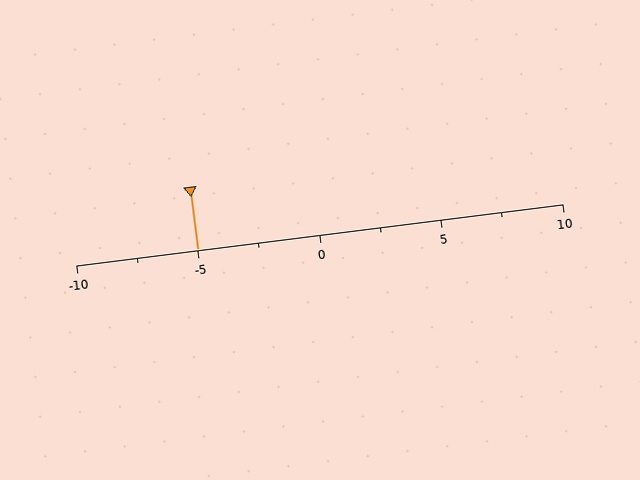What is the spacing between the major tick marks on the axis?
The major ticks are spaced 5 apart.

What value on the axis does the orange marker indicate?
The marker indicates approximately -5.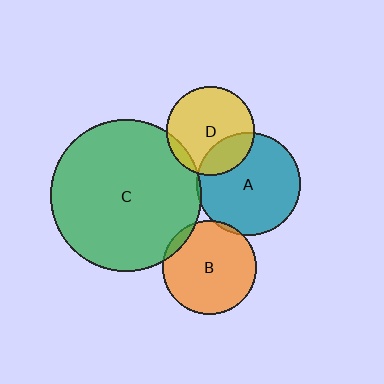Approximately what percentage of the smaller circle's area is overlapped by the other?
Approximately 25%.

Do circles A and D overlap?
Yes.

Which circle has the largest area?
Circle C (green).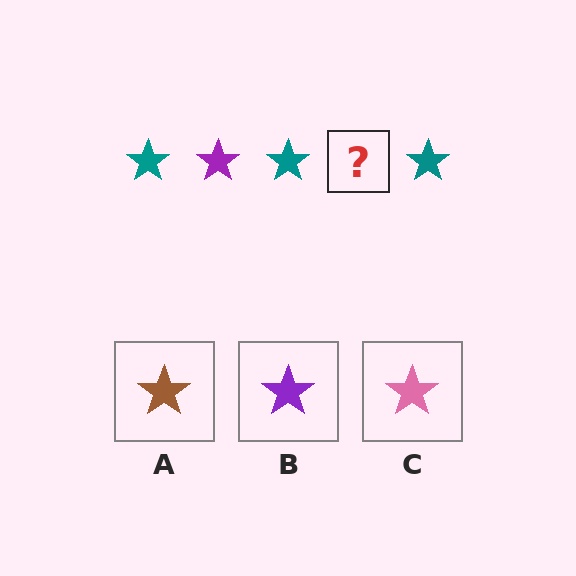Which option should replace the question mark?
Option B.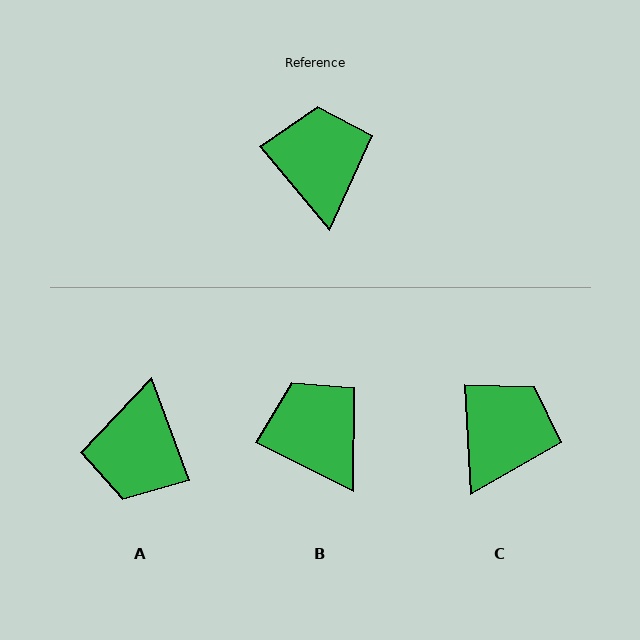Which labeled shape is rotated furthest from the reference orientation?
A, about 161 degrees away.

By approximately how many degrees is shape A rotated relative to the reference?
Approximately 161 degrees counter-clockwise.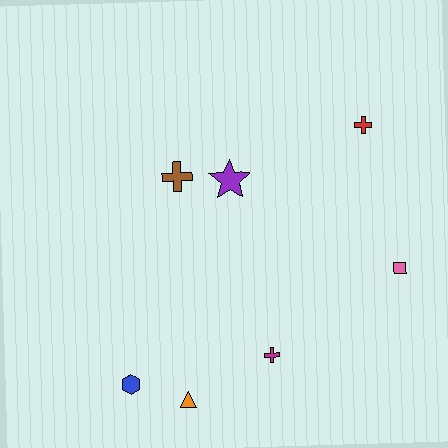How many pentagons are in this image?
There are no pentagons.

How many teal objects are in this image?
There are no teal objects.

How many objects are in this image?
There are 7 objects.